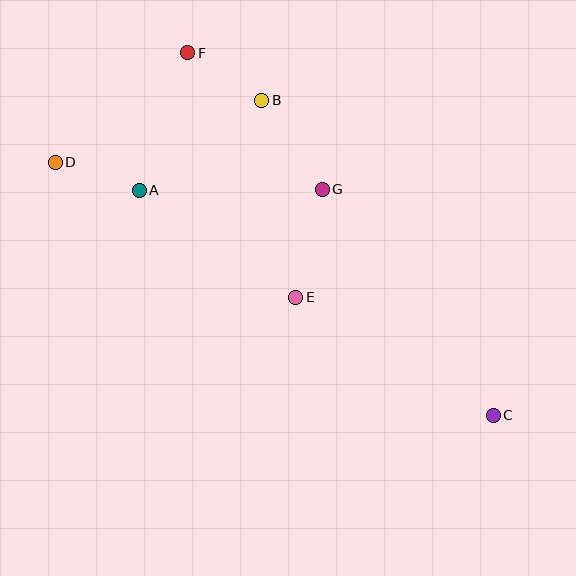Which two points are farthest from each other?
Points C and D are farthest from each other.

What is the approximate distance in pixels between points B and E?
The distance between B and E is approximately 200 pixels.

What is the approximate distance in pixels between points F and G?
The distance between F and G is approximately 192 pixels.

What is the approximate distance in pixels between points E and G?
The distance between E and G is approximately 111 pixels.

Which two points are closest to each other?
Points B and F are closest to each other.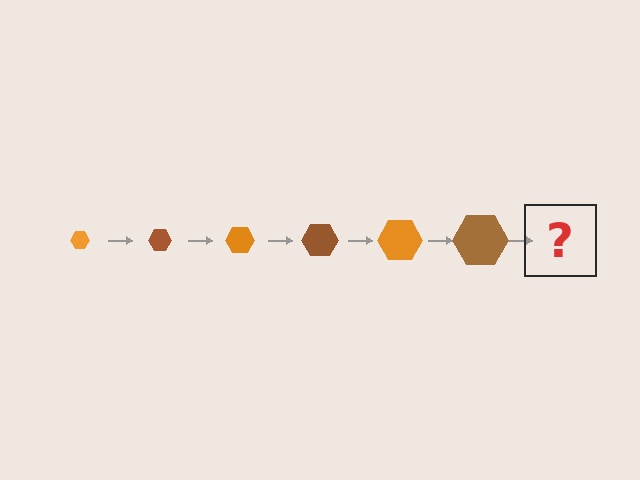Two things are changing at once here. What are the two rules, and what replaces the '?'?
The two rules are that the hexagon grows larger each step and the color cycles through orange and brown. The '?' should be an orange hexagon, larger than the previous one.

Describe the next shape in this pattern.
It should be an orange hexagon, larger than the previous one.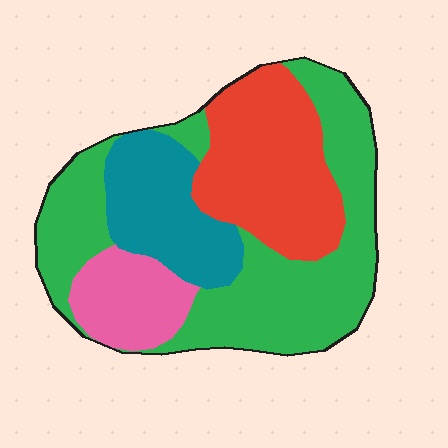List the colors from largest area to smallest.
From largest to smallest: green, red, teal, pink.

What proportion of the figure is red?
Red covers about 25% of the figure.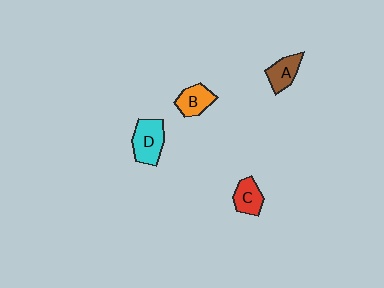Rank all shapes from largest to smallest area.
From largest to smallest: D (cyan), B (orange), A (brown), C (red).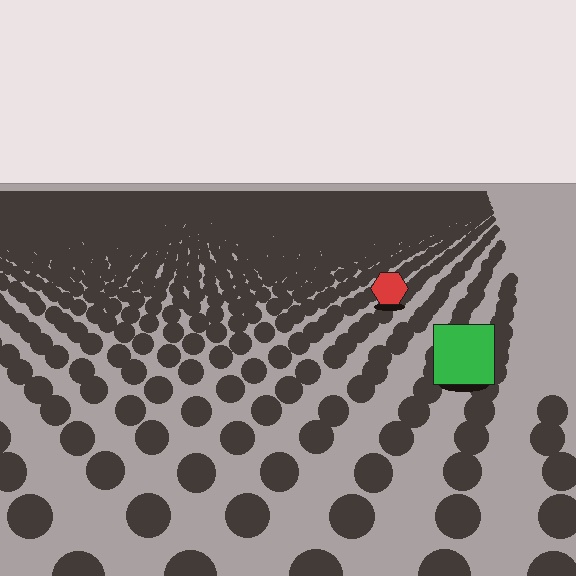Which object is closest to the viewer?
The green square is closest. The texture marks near it are larger and more spread out.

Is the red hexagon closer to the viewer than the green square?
No. The green square is closer — you can tell from the texture gradient: the ground texture is coarser near it.